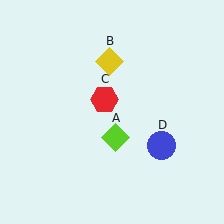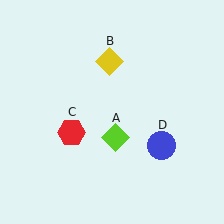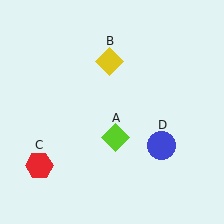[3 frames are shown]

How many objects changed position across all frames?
1 object changed position: red hexagon (object C).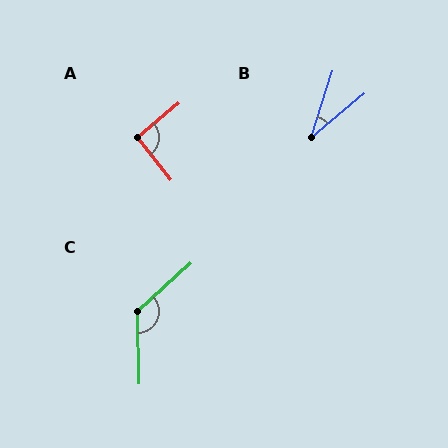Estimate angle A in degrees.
Approximately 92 degrees.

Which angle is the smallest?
B, at approximately 32 degrees.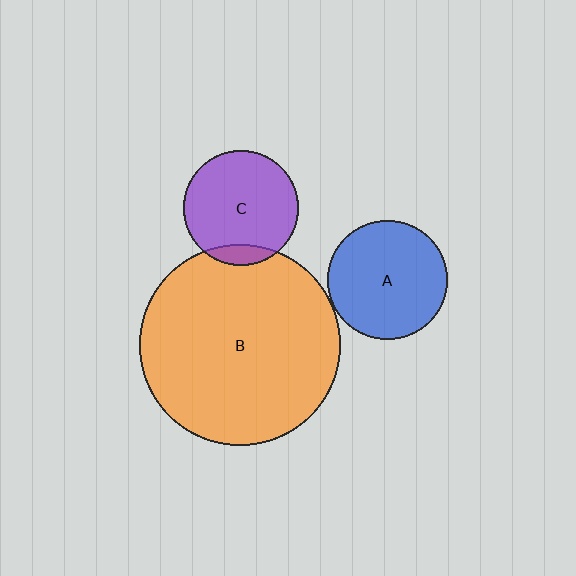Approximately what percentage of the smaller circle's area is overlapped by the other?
Approximately 10%.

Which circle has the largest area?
Circle B (orange).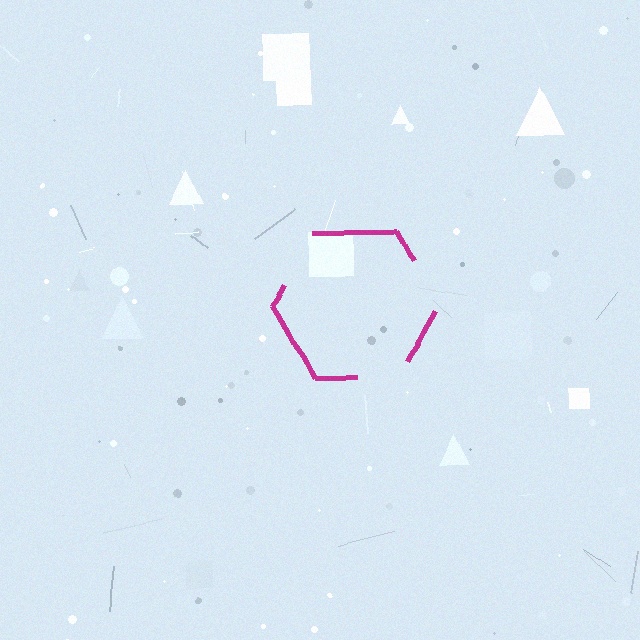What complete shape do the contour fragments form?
The contour fragments form a hexagon.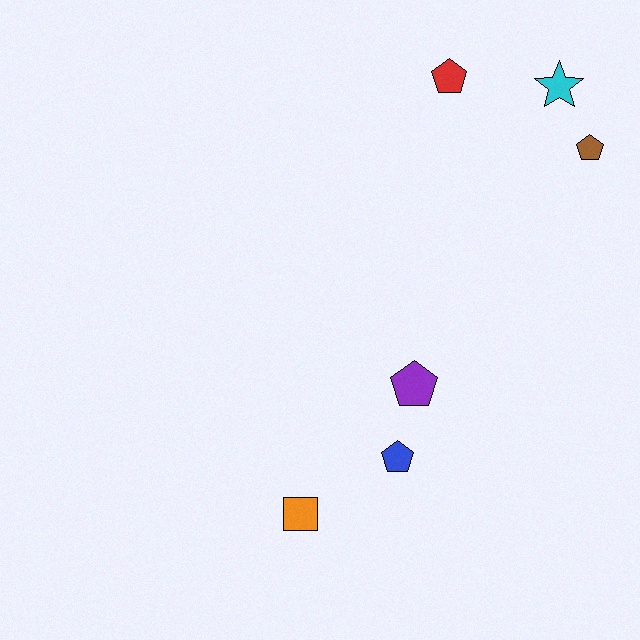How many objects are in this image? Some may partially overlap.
There are 6 objects.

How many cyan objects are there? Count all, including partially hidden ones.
There is 1 cyan object.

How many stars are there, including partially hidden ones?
There is 1 star.